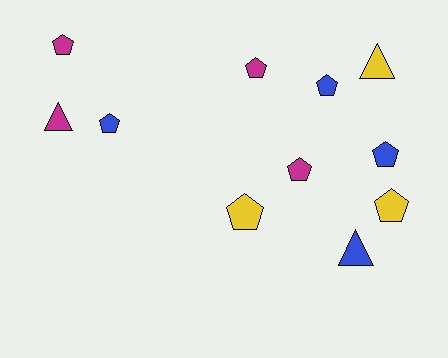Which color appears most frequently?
Magenta, with 4 objects.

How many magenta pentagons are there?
There are 3 magenta pentagons.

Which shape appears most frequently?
Pentagon, with 8 objects.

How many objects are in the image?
There are 11 objects.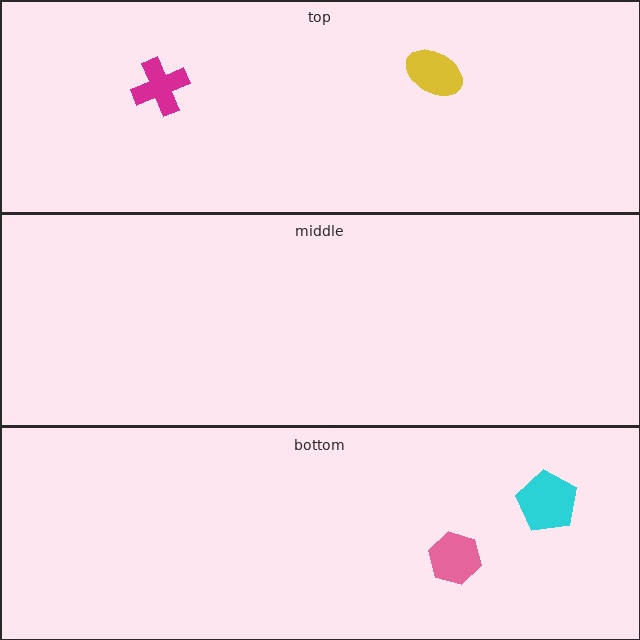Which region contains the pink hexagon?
The bottom region.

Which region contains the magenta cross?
The top region.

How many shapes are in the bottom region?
2.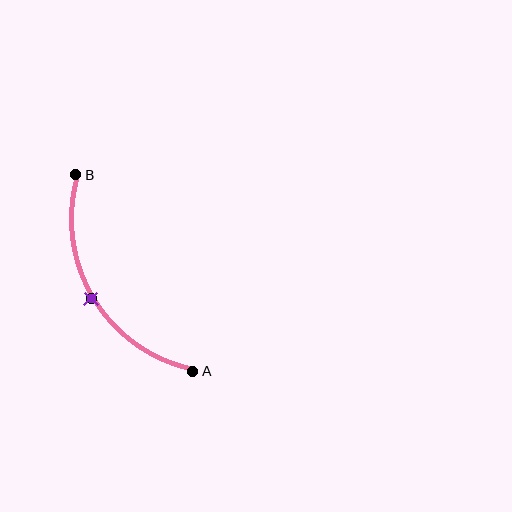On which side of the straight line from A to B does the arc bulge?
The arc bulges to the left of the straight line connecting A and B.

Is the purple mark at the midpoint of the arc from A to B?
Yes. The purple mark lies on the arc at equal arc-length from both A and B — it is the arc midpoint.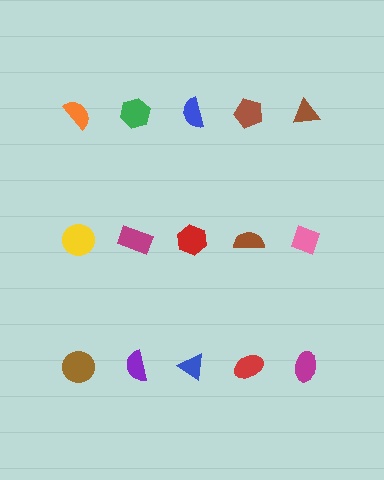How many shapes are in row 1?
5 shapes.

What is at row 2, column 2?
A magenta rectangle.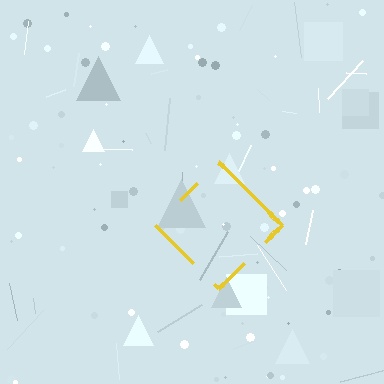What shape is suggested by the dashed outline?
The dashed outline suggests a diamond.